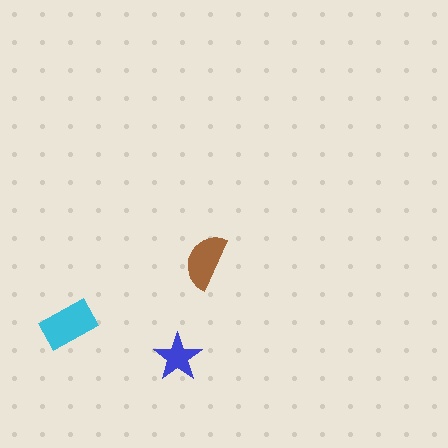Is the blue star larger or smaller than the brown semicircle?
Smaller.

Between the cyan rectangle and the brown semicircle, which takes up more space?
The cyan rectangle.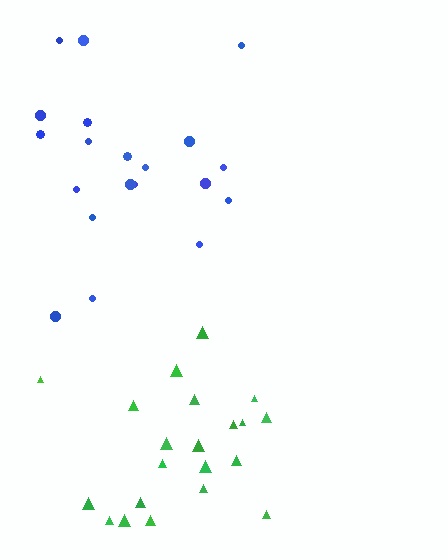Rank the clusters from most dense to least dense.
green, blue.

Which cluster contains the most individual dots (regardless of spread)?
Green (21).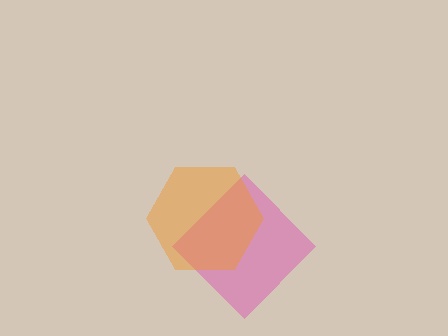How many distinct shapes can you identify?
There are 2 distinct shapes: a pink diamond, an orange hexagon.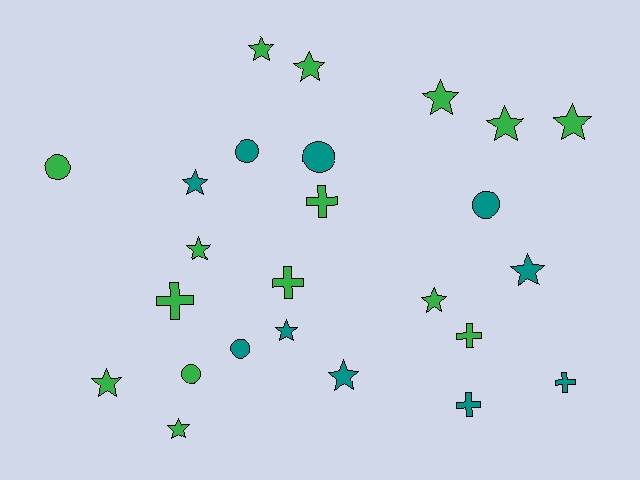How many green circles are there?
There are 2 green circles.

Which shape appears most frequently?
Star, with 13 objects.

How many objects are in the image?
There are 25 objects.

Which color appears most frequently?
Green, with 15 objects.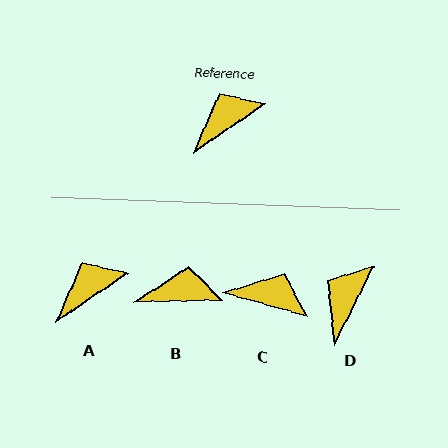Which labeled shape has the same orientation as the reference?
A.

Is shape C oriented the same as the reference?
No, it is off by about 50 degrees.